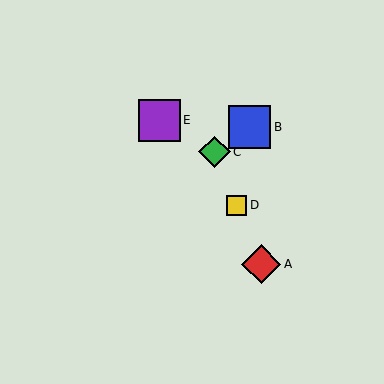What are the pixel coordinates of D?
Object D is at (237, 205).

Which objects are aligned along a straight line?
Objects A, C, D are aligned along a straight line.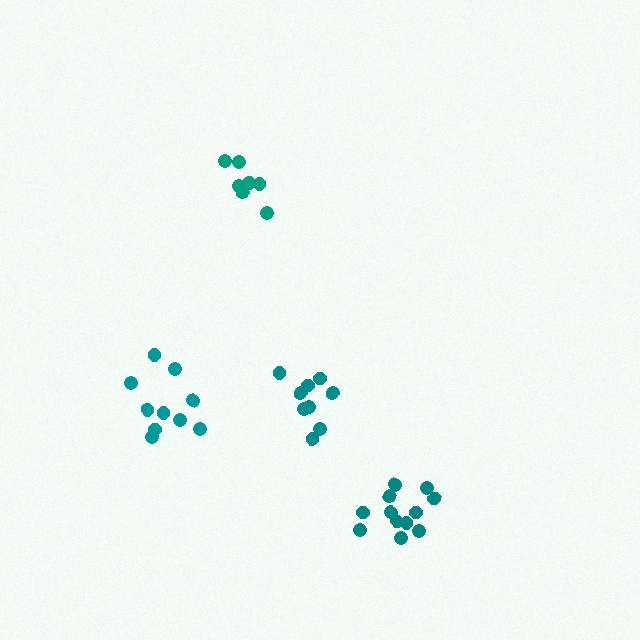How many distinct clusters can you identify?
There are 4 distinct clusters.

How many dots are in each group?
Group 1: 7 dots, Group 2: 10 dots, Group 3: 12 dots, Group 4: 9 dots (38 total).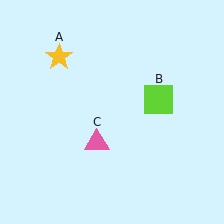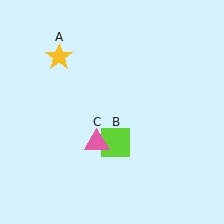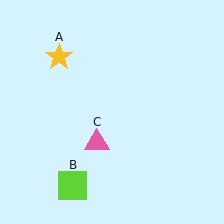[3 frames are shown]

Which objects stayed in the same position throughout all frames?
Yellow star (object A) and pink triangle (object C) remained stationary.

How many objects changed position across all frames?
1 object changed position: lime square (object B).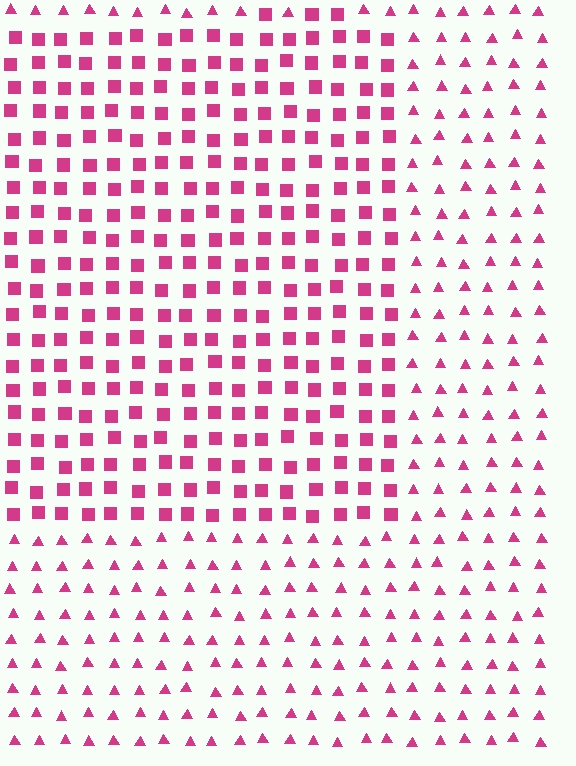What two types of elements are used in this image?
The image uses squares inside the rectangle region and triangles outside it.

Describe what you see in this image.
The image is filled with small magenta elements arranged in a uniform grid. A rectangle-shaped region contains squares, while the surrounding area contains triangles. The boundary is defined purely by the change in element shape.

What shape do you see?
I see a rectangle.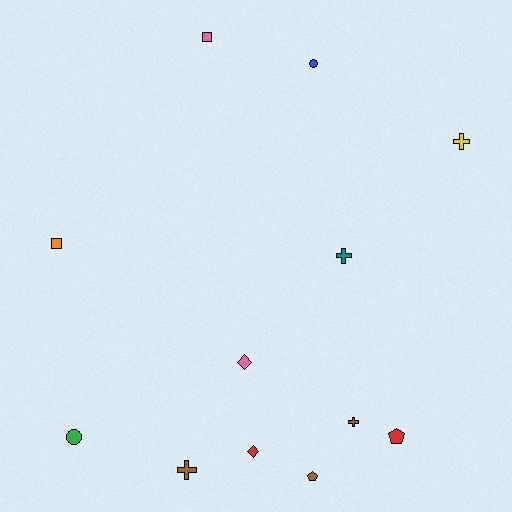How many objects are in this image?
There are 12 objects.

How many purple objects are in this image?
There are no purple objects.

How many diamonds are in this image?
There are 2 diamonds.